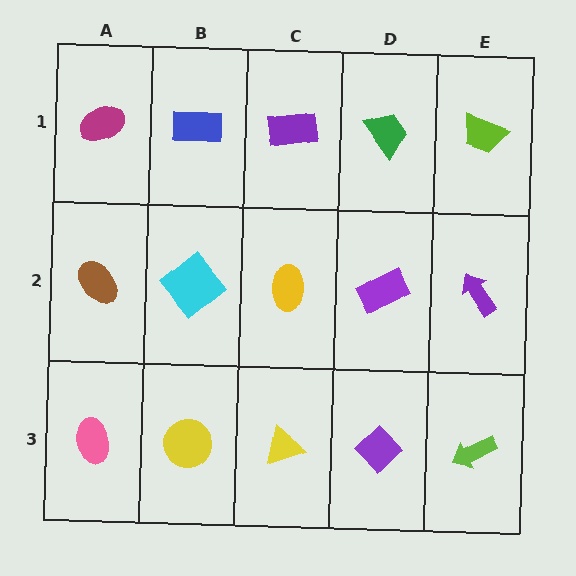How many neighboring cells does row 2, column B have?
4.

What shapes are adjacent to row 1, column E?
A purple arrow (row 2, column E), a green trapezoid (row 1, column D).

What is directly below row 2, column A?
A pink ellipse.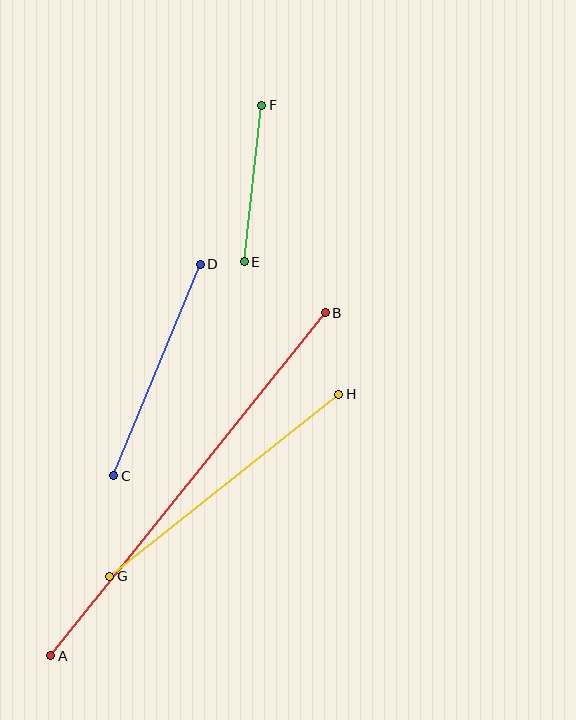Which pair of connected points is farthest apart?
Points A and B are farthest apart.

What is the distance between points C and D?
The distance is approximately 228 pixels.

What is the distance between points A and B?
The distance is approximately 439 pixels.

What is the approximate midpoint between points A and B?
The midpoint is at approximately (188, 484) pixels.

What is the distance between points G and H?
The distance is approximately 293 pixels.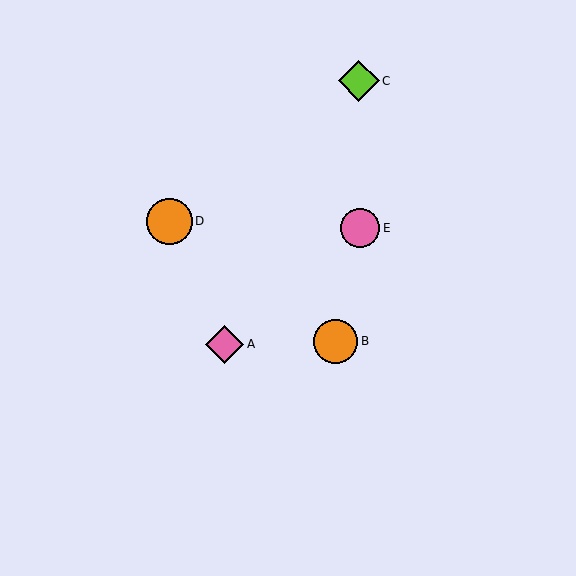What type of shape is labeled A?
Shape A is a pink diamond.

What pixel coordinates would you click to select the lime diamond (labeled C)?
Click at (359, 81) to select the lime diamond C.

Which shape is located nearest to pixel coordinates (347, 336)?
The orange circle (labeled B) at (336, 341) is nearest to that location.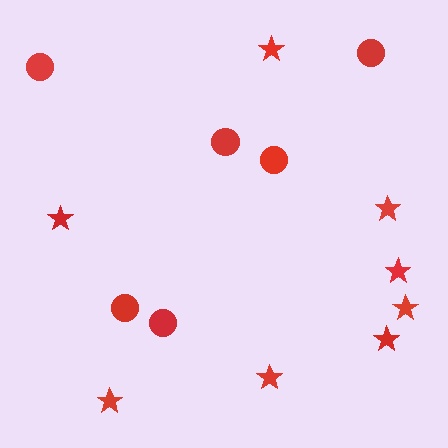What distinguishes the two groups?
There are 2 groups: one group of stars (8) and one group of circles (6).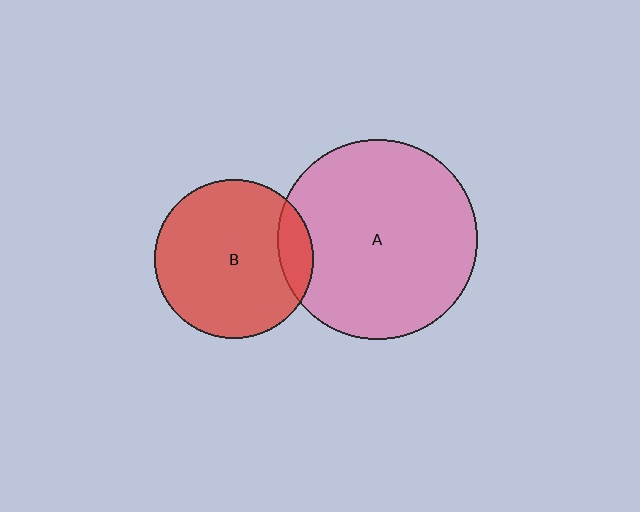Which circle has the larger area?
Circle A (pink).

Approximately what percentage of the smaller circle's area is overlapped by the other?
Approximately 15%.